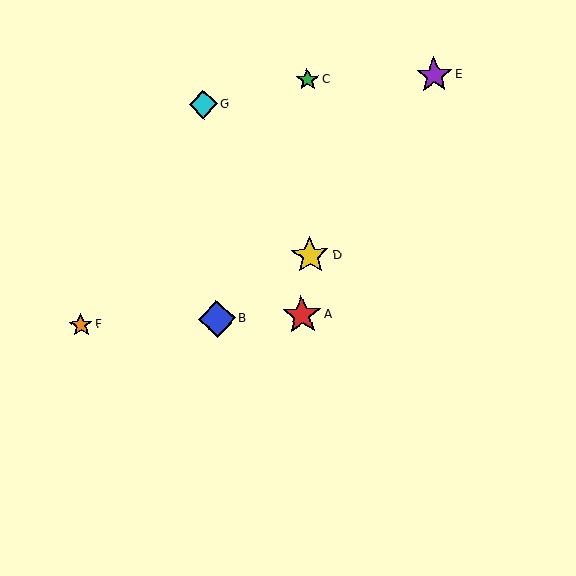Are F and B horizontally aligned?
Yes, both are at y≈325.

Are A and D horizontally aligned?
No, A is at y≈315 and D is at y≈256.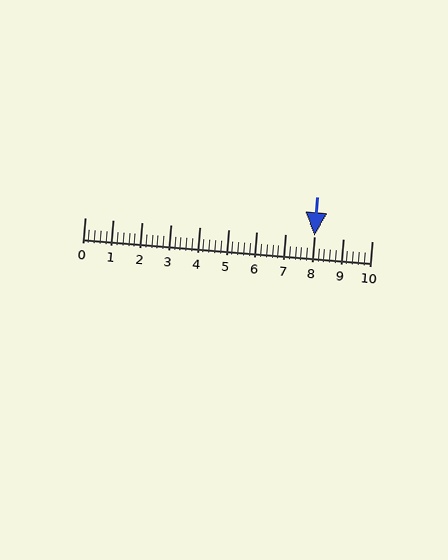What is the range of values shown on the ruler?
The ruler shows values from 0 to 10.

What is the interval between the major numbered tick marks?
The major tick marks are spaced 1 units apart.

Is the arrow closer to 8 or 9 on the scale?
The arrow is closer to 8.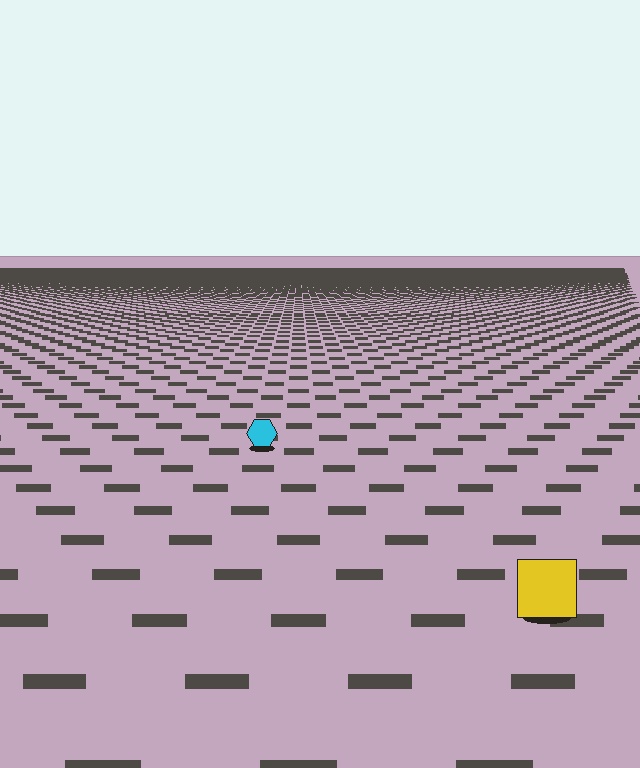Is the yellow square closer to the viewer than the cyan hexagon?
Yes. The yellow square is closer — you can tell from the texture gradient: the ground texture is coarser near it.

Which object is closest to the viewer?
The yellow square is closest. The texture marks near it are larger and more spread out.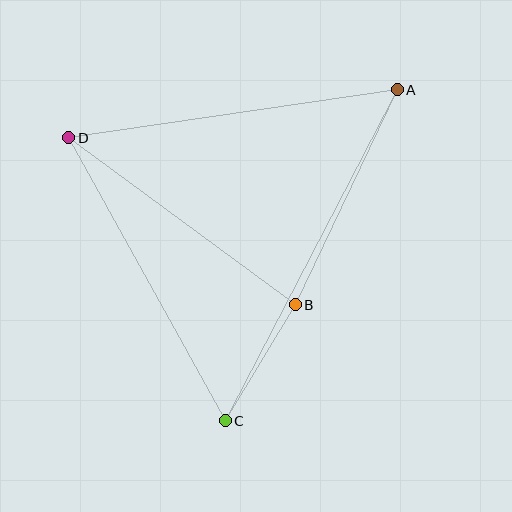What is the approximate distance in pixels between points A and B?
The distance between A and B is approximately 238 pixels.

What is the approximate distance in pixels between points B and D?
The distance between B and D is approximately 281 pixels.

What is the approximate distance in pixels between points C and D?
The distance between C and D is approximately 323 pixels.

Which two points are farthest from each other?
Points A and C are farthest from each other.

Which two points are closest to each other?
Points B and C are closest to each other.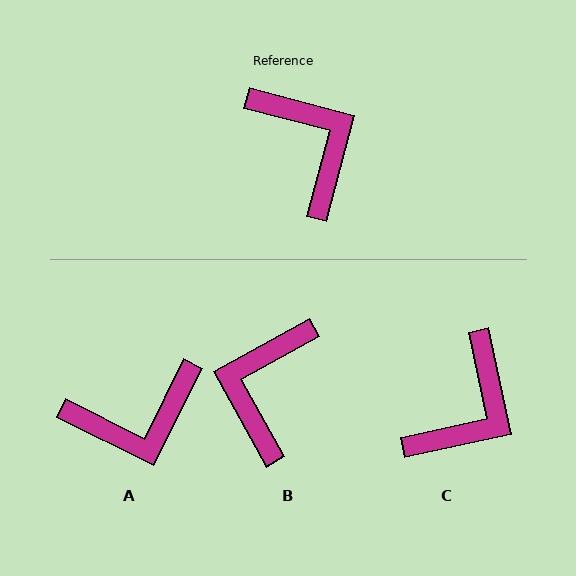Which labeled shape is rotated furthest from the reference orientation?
B, about 134 degrees away.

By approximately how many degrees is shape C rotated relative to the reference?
Approximately 63 degrees clockwise.